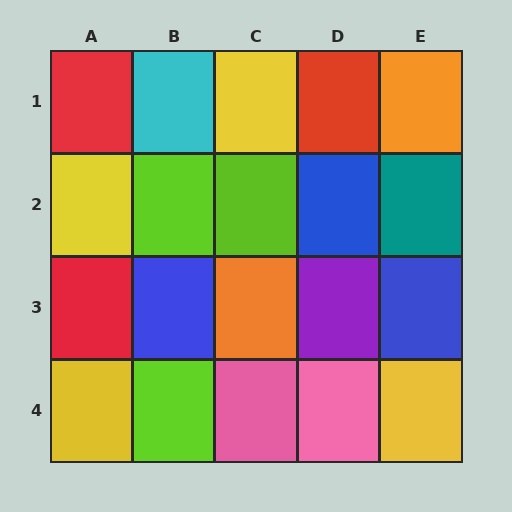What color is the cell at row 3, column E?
Blue.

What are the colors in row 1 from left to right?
Red, cyan, yellow, red, orange.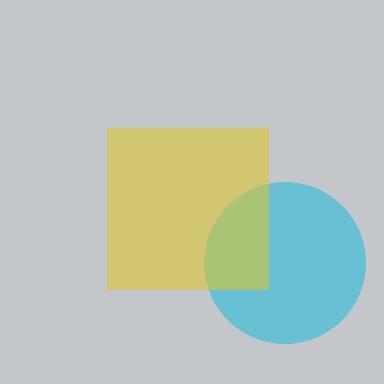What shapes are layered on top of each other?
The layered shapes are: a cyan circle, a yellow square.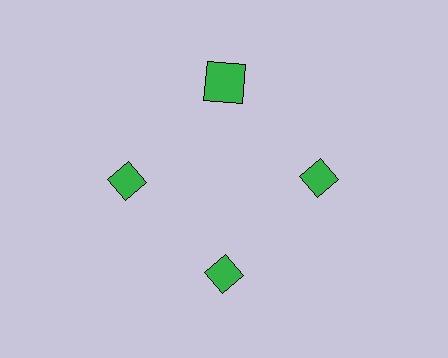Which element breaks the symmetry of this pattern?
The green square at roughly the 12 o'clock position breaks the symmetry. All other shapes are green diamonds.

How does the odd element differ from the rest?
It has a different shape: square instead of diamond.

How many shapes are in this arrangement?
There are 4 shapes arranged in a ring pattern.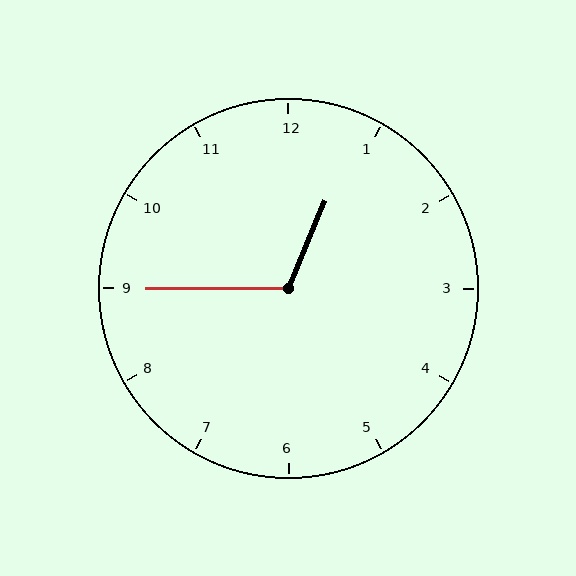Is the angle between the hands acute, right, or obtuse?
It is obtuse.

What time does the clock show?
12:45.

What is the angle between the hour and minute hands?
Approximately 112 degrees.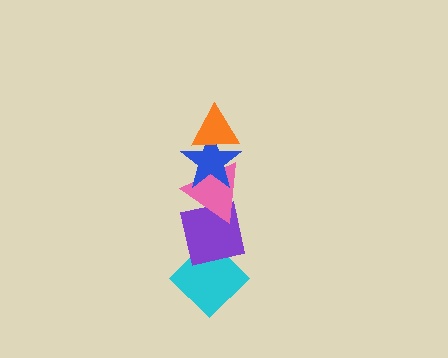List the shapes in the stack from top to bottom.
From top to bottom: the orange triangle, the blue star, the pink triangle, the purple square, the cyan diamond.